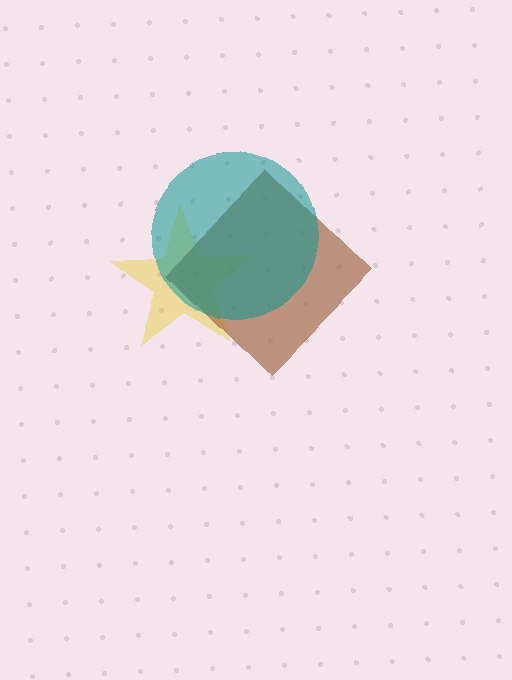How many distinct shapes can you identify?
There are 3 distinct shapes: a yellow star, a brown diamond, a teal circle.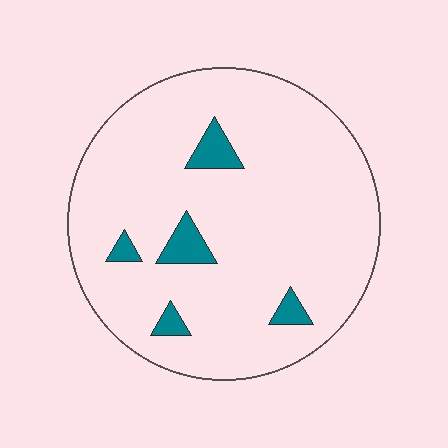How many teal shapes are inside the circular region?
5.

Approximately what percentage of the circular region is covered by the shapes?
Approximately 5%.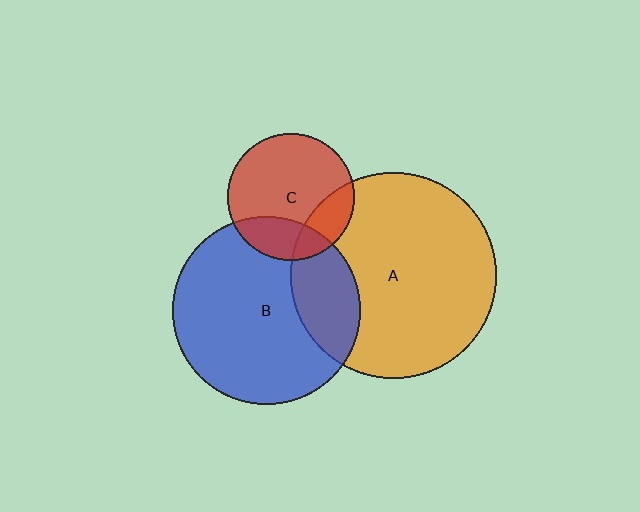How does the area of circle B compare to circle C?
Approximately 2.2 times.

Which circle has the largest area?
Circle A (orange).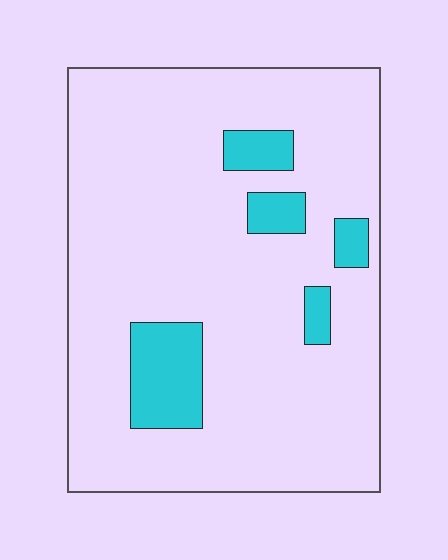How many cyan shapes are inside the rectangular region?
5.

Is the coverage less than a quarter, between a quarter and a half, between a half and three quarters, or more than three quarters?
Less than a quarter.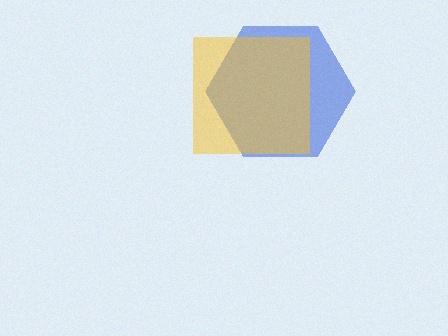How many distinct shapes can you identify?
There are 2 distinct shapes: a blue hexagon, a yellow square.